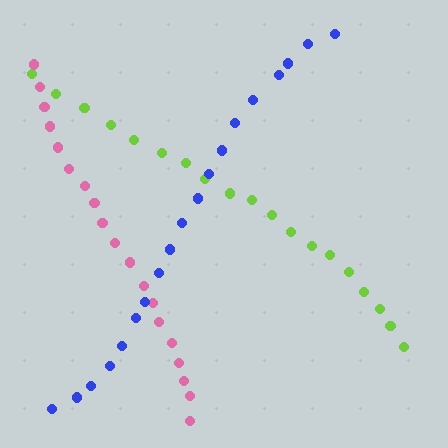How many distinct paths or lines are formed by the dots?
There are 3 distinct paths.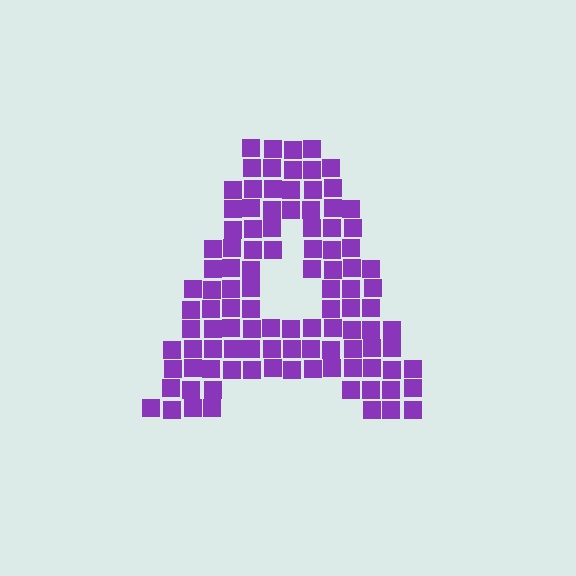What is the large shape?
The large shape is the letter A.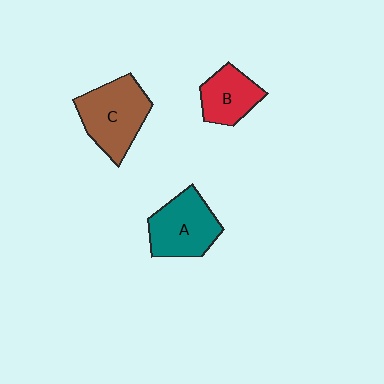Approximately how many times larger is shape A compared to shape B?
Approximately 1.4 times.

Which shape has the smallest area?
Shape B (red).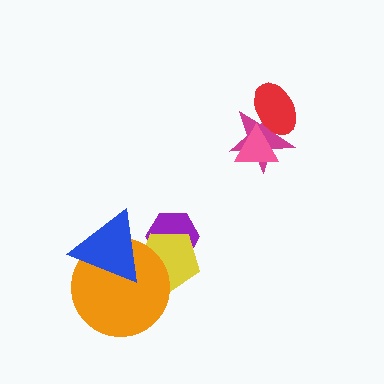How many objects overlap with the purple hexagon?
1 object overlaps with the purple hexagon.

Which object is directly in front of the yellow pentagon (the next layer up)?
The orange circle is directly in front of the yellow pentagon.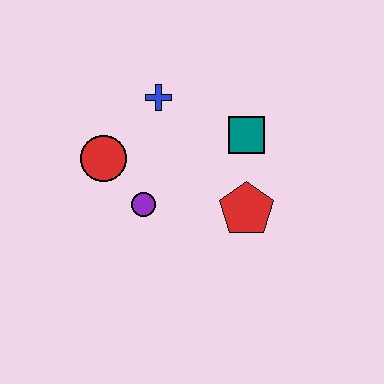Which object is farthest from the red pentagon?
The red circle is farthest from the red pentagon.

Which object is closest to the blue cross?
The red circle is closest to the blue cross.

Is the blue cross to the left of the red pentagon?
Yes